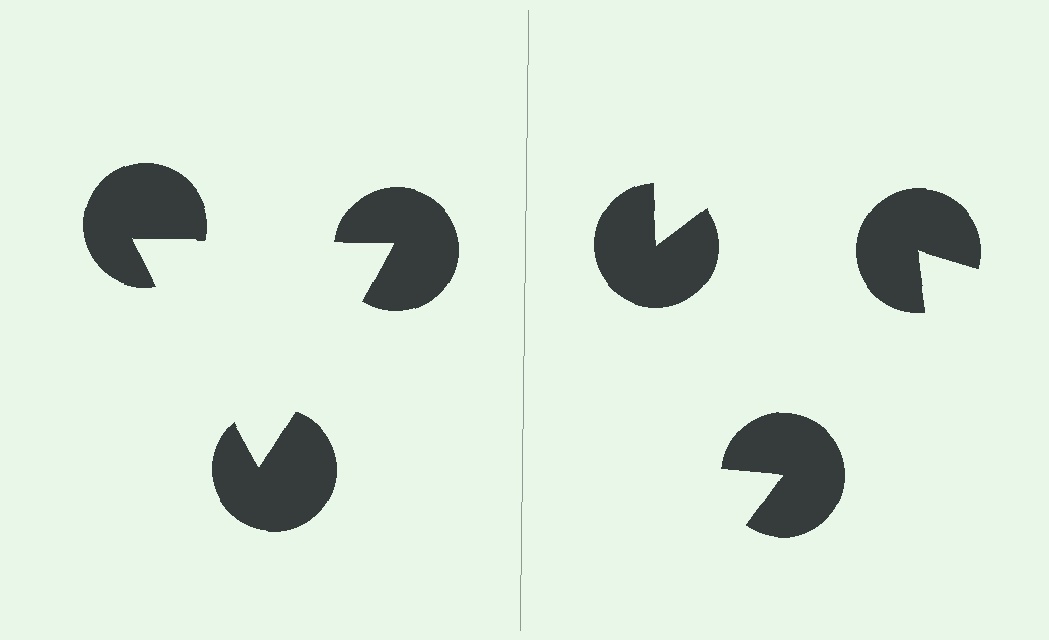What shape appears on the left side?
An illusory triangle.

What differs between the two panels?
The pac-man discs are positioned identically on both sides; only the wedge orientations differ. On the left they align to a triangle; on the right they are misaligned.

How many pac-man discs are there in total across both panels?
6 — 3 on each side.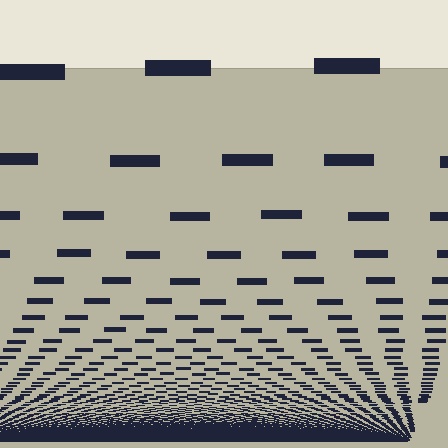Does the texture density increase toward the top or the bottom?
Density increases toward the bottom.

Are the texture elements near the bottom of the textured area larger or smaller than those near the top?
Smaller. The gradient is inverted — elements near the bottom are smaller and denser.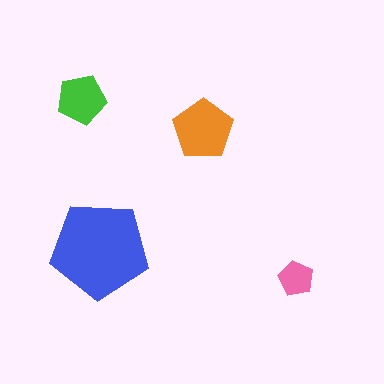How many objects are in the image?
There are 4 objects in the image.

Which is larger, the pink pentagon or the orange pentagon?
The orange one.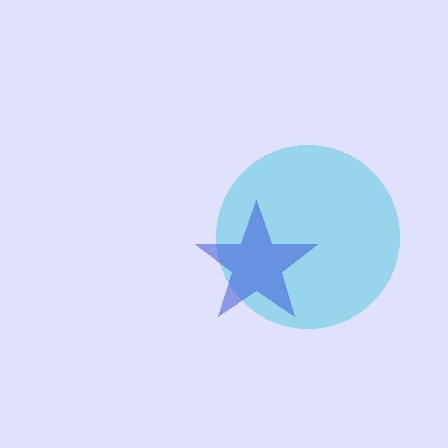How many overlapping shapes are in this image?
There are 2 overlapping shapes in the image.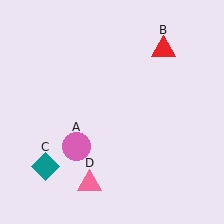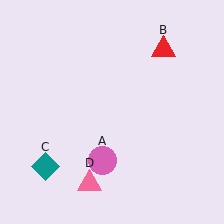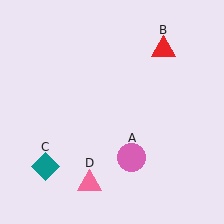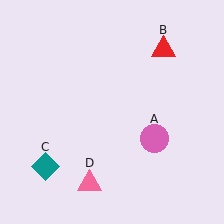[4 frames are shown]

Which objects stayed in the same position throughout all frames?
Red triangle (object B) and teal diamond (object C) and pink triangle (object D) remained stationary.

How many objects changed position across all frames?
1 object changed position: pink circle (object A).